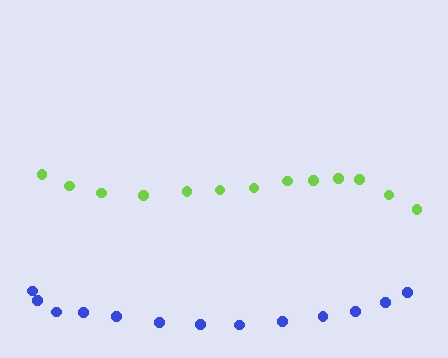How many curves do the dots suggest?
There are 2 distinct paths.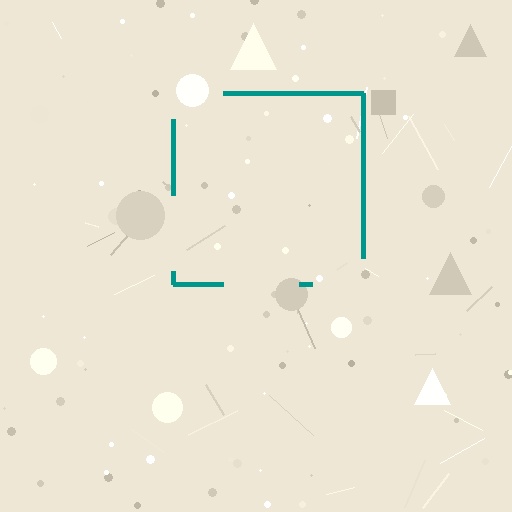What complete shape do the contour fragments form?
The contour fragments form a square.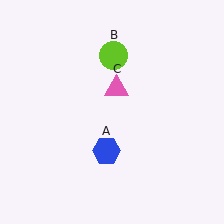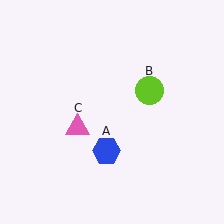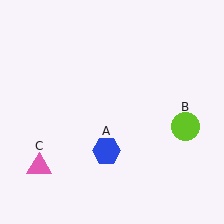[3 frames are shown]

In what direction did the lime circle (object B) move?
The lime circle (object B) moved down and to the right.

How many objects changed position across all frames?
2 objects changed position: lime circle (object B), pink triangle (object C).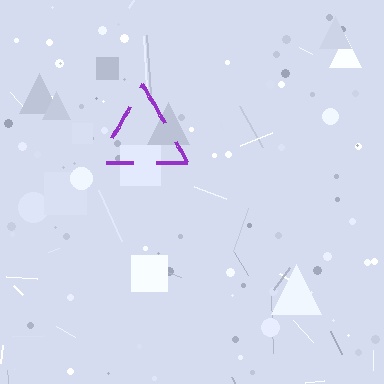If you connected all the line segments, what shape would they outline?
They would outline a triangle.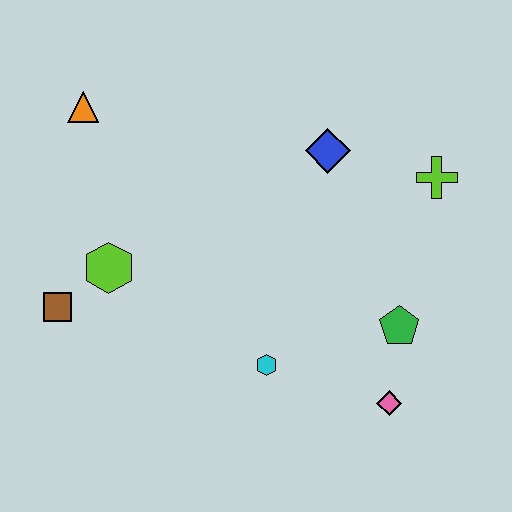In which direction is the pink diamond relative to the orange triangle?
The pink diamond is to the right of the orange triangle.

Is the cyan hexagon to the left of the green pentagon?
Yes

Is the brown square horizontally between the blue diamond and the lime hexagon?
No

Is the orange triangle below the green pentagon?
No